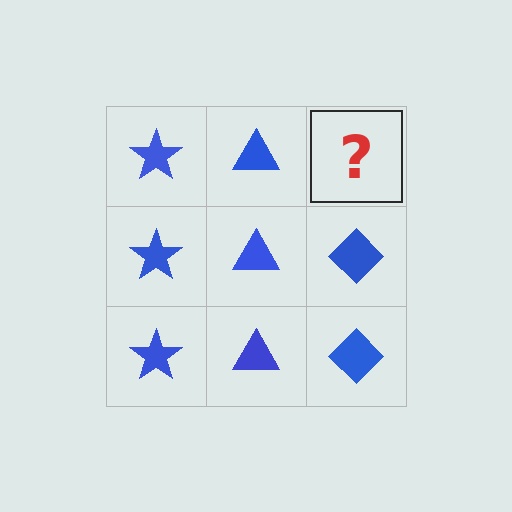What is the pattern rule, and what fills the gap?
The rule is that each column has a consistent shape. The gap should be filled with a blue diamond.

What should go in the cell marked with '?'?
The missing cell should contain a blue diamond.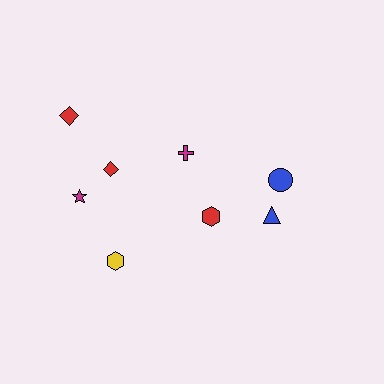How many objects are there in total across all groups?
There are 8 objects.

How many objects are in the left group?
There are 5 objects.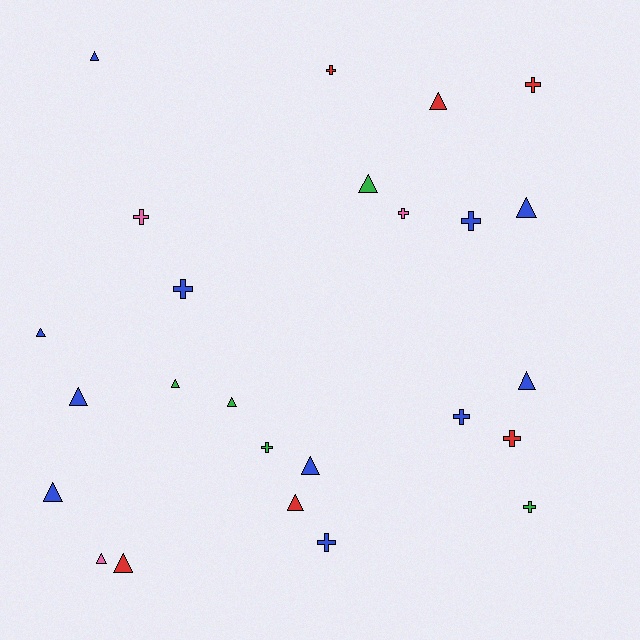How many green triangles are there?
There are 3 green triangles.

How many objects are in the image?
There are 25 objects.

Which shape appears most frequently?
Triangle, with 14 objects.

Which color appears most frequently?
Blue, with 11 objects.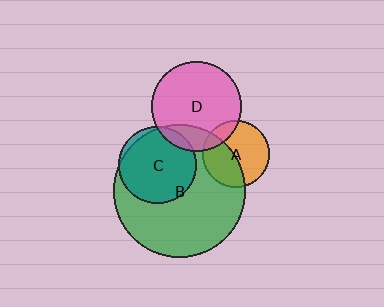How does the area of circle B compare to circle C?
Approximately 2.9 times.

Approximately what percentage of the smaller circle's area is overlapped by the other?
Approximately 10%.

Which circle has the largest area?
Circle B (green).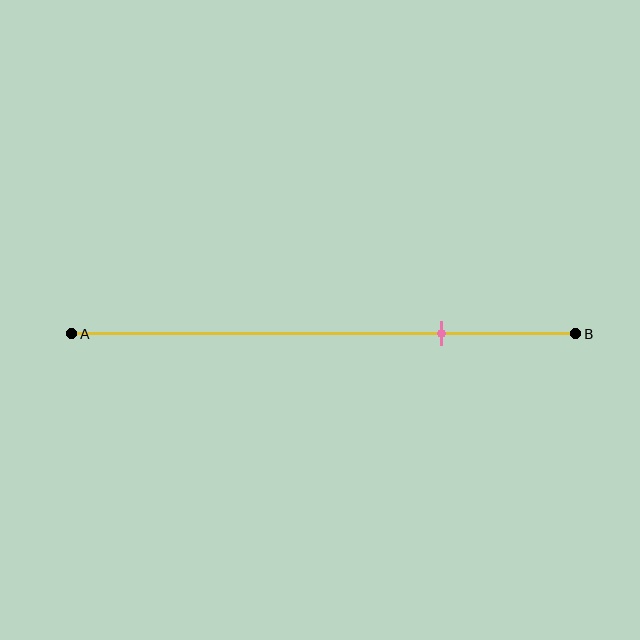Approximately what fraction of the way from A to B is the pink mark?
The pink mark is approximately 75% of the way from A to B.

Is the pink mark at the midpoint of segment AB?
No, the mark is at about 75% from A, not at the 50% midpoint.